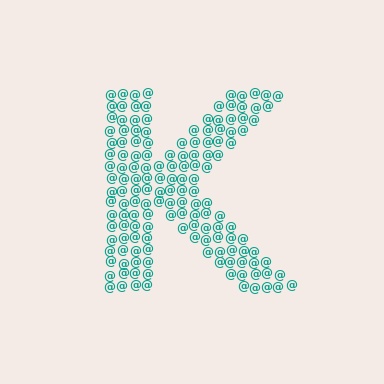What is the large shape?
The large shape is the letter K.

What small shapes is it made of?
It is made of small at signs.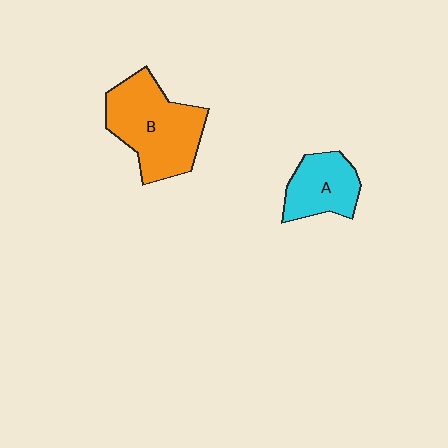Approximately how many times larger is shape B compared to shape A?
Approximately 1.7 times.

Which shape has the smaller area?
Shape A (cyan).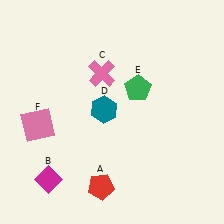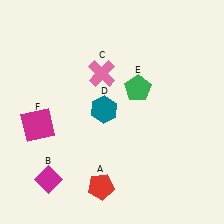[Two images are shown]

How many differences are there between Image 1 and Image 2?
There is 1 difference between the two images.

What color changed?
The square (F) changed from pink in Image 1 to magenta in Image 2.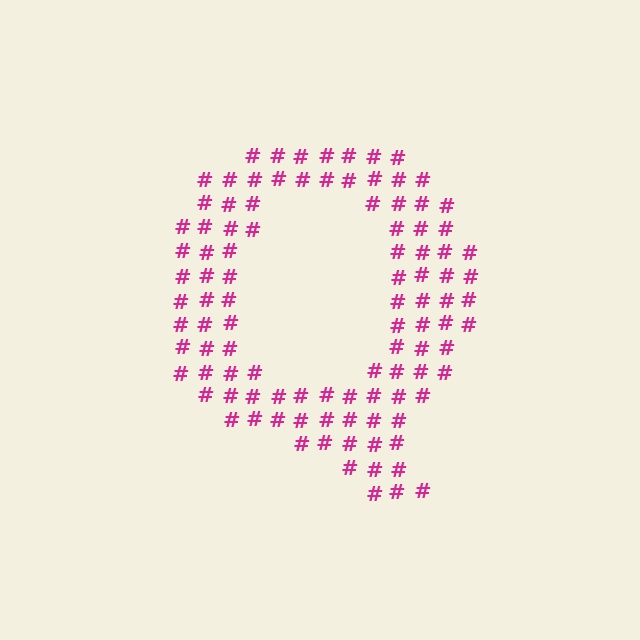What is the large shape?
The large shape is the letter Q.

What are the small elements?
The small elements are hash symbols.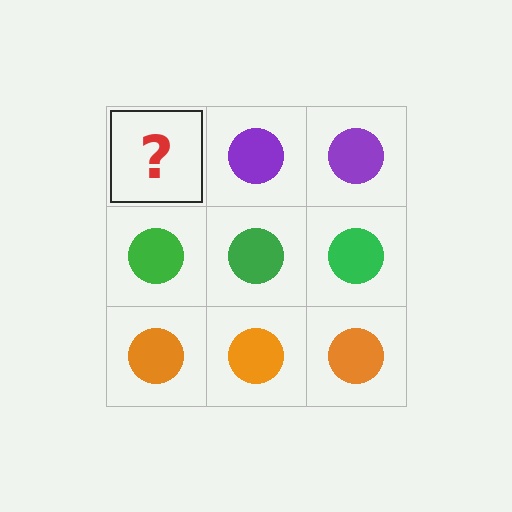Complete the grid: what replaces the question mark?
The question mark should be replaced with a purple circle.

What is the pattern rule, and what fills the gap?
The rule is that each row has a consistent color. The gap should be filled with a purple circle.